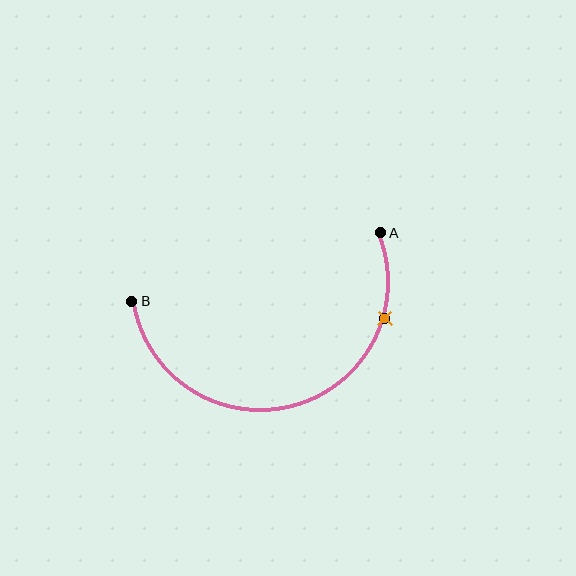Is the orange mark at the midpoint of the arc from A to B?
No. The orange mark lies on the arc but is closer to endpoint A. The arc midpoint would be at the point on the curve equidistant along the arc from both A and B.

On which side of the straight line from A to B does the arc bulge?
The arc bulges below the straight line connecting A and B.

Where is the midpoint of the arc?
The arc midpoint is the point on the curve farthest from the straight line joining A and B. It sits below that line.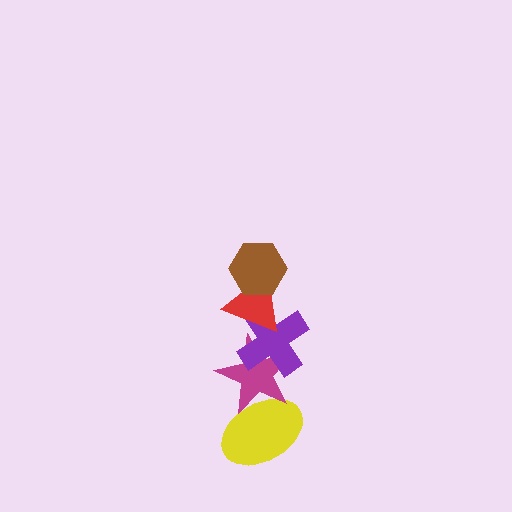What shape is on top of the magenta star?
The purple cross is on top of the magenta star.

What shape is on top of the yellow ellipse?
The magenta star is on top of the yellow ellipse.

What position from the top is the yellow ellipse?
The yellow ellipse is 5th from the top.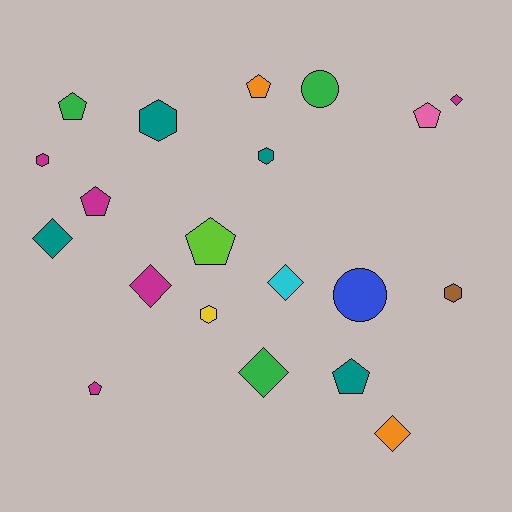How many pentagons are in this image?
There are 7 pentagons.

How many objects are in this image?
There are 20 objects.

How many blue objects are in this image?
There is 1 blue object.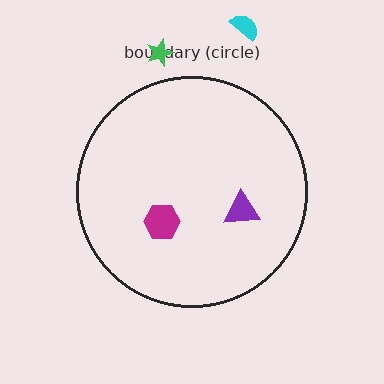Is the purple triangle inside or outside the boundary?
Inside.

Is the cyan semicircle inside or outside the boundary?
Outside.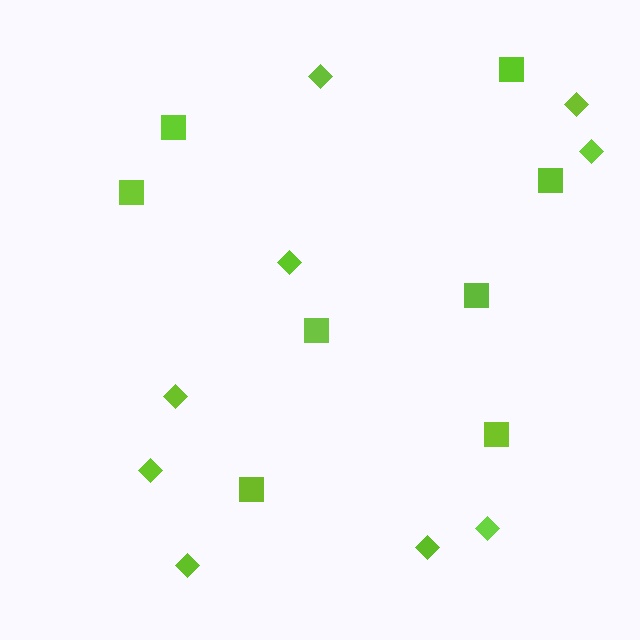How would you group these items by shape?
There are 2 groups: one group of diamonds (9) and one group of squares (8).